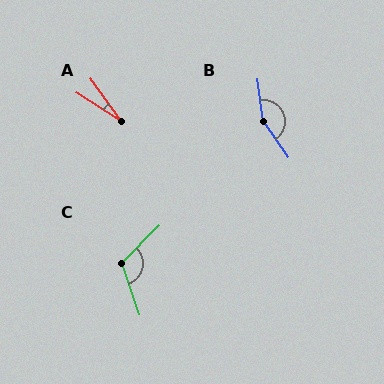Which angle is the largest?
B, at approximately 153 degrees.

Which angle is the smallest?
A, at approximately 22 degrees.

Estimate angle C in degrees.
Approximately 116 degrees.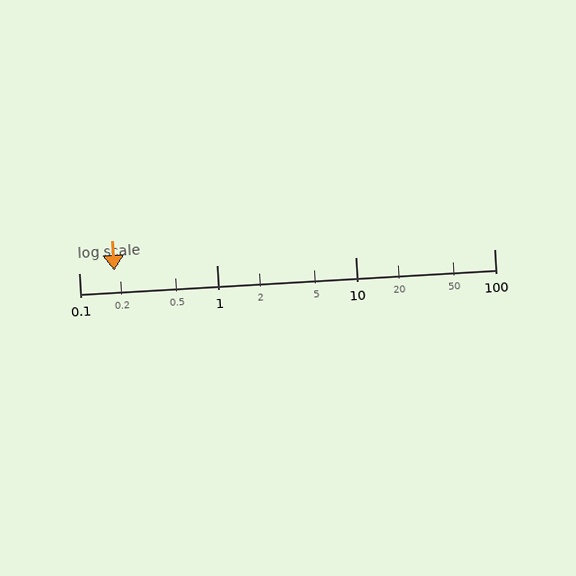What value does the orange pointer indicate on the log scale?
The pointer indicates approximately 0.18.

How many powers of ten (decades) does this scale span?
The scale spans 3 decades, from 0.1 to 100.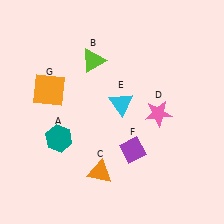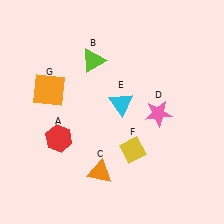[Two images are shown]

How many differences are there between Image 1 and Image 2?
There are 2 differences between the two images.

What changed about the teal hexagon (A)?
In Image 1, A is teal. In Image 2, it changed to red.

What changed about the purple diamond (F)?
In Image 1, F is purple. In Image 2, it changed to yellow.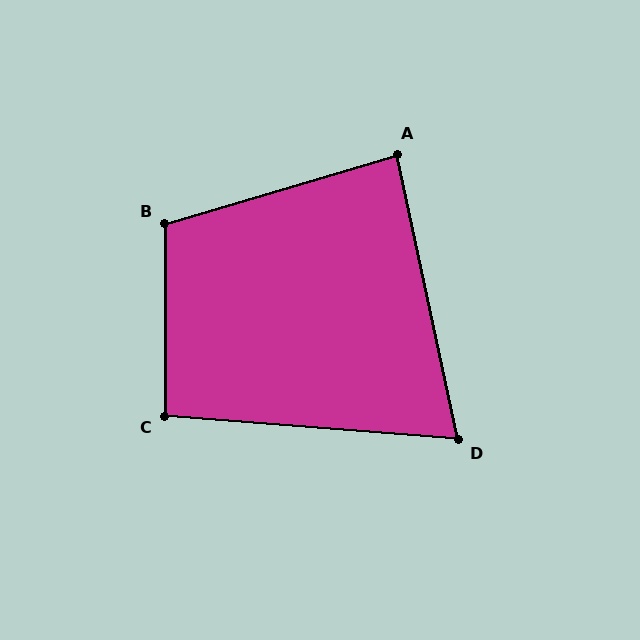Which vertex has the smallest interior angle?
D, at approximately 73 degrees.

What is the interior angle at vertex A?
Approximately 86 degrees (approximately right).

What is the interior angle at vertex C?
Approximately 94 degrees (approximately right).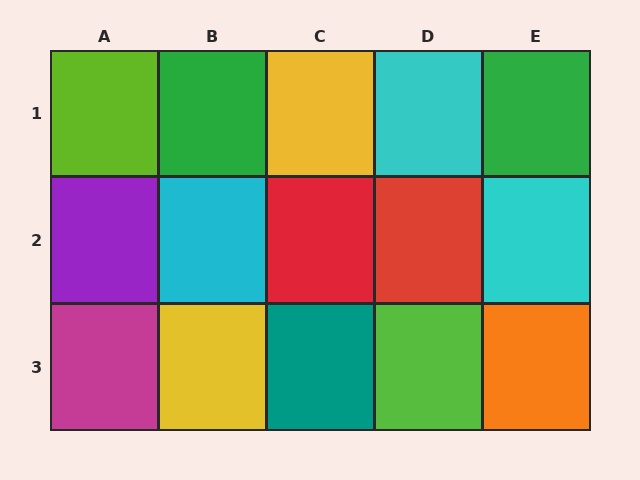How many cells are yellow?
2 cells are yellow.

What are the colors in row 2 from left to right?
Purple, cyan, red, red, cyan.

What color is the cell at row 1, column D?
Cyan.